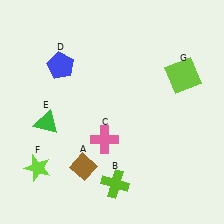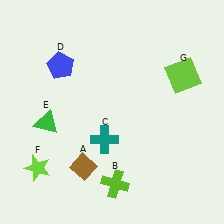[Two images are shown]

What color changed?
The cross (C) changed from pink in Image 1 to teal in Image 2.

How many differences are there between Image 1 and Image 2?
There is 1 difference between the two images.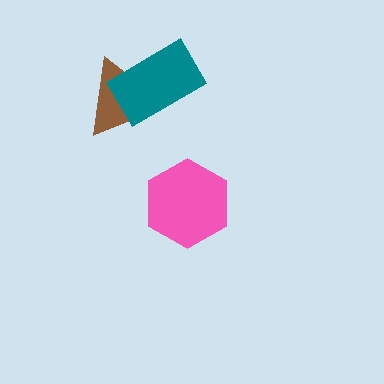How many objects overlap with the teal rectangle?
1 object overlaps with the teal rectangle.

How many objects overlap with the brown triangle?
1 object overlaps with the brown triangle.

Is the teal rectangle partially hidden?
No, no other shape covers it.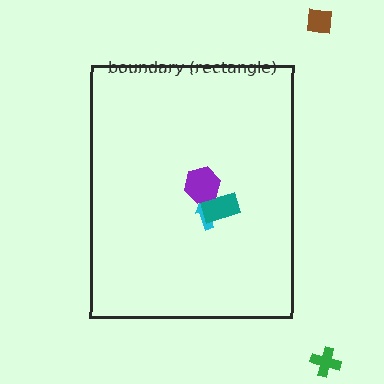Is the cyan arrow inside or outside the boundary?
Inside.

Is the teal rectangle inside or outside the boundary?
Inside.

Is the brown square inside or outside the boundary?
Outside.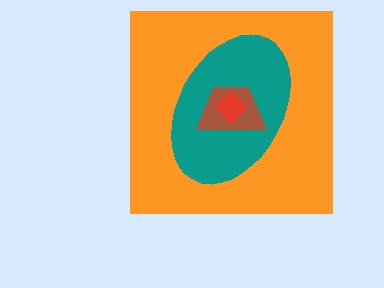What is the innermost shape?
The red diamond.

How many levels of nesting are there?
4.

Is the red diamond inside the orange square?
Yes.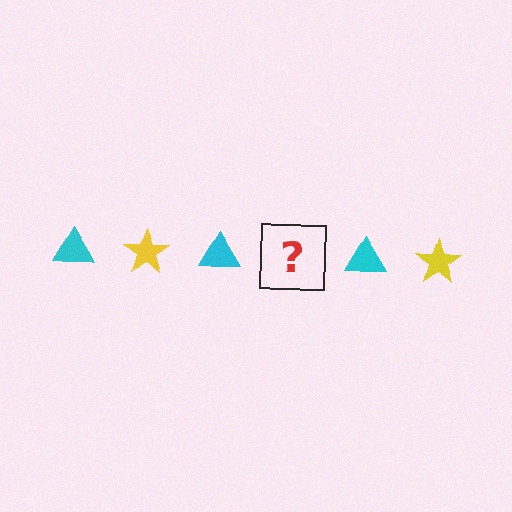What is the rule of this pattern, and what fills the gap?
The rule is that the pattern alternates between cyan triangle and yellow star. The gap should be filled with a yellow star.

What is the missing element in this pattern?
The missing element is a yellow star.